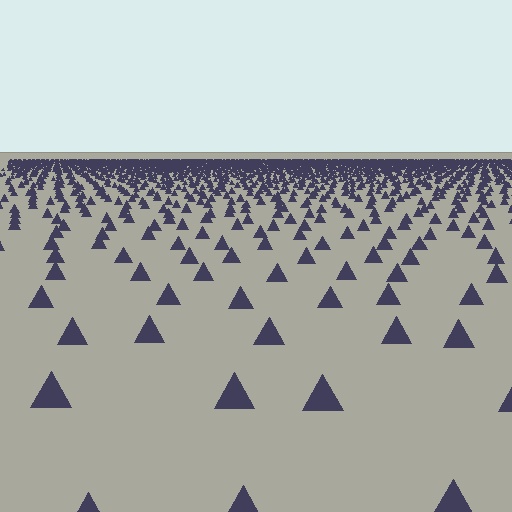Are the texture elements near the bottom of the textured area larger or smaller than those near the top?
Larger. Near the bottom, elements are closer to the viewer and appear at a bigger on-screen size.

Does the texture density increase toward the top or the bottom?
Density increases toward the top.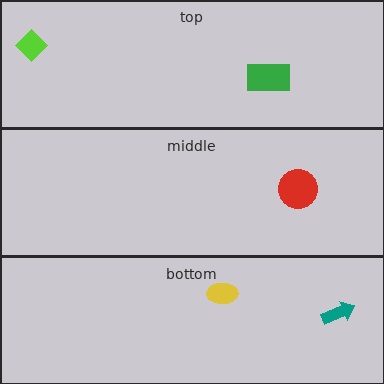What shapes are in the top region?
The green rectangle, the lime diamond.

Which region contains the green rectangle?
The top region.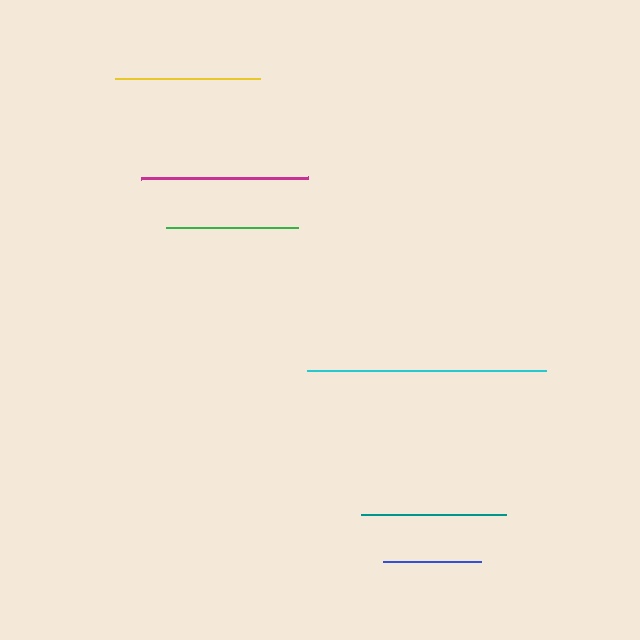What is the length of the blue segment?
The blue segment is approximately 98 pixels long.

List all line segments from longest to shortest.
From longest to shortest: cyan, magenta, teal, yellow, green, blue.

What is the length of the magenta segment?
The magenta segment is approximately 167 pixels long.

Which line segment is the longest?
The cyan line is the longest at approximately 239 pixels.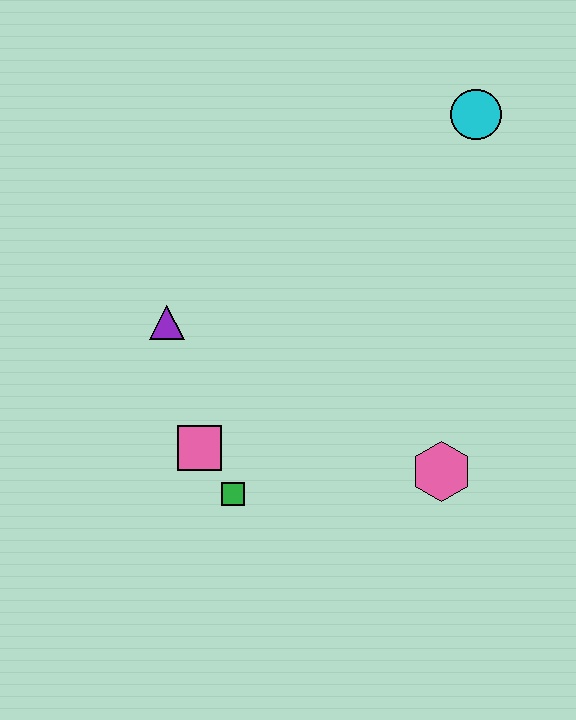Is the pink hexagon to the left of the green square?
No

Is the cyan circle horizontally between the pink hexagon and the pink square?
No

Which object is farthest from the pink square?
The cyan circle is farthest from the pink square.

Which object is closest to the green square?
The pink square is closest to the green square.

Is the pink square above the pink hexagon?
Yes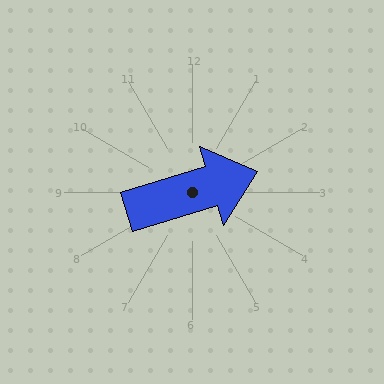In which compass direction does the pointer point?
East.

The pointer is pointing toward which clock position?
Roughly 2 o'clock.